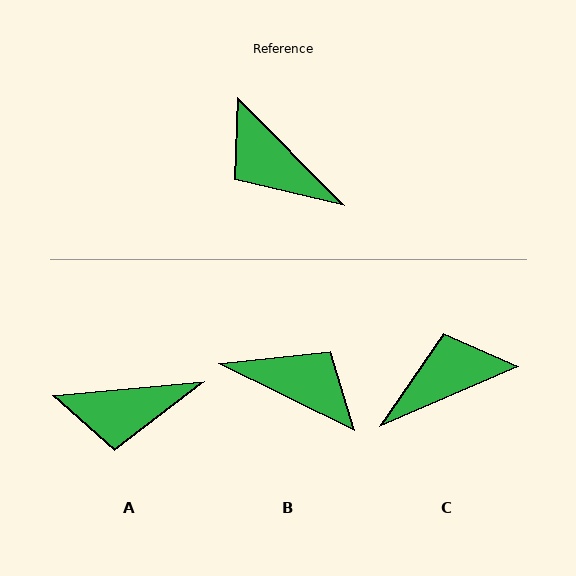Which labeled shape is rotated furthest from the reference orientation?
B, about 161 degrees away.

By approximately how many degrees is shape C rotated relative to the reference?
Approximately 112 degrees clockwise.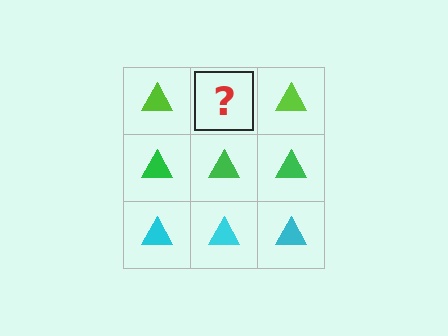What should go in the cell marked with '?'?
The missing cell should contain a lime triangle.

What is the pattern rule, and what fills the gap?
The rule is that each row has a consistent color. The gap should be filled with a lime triangle.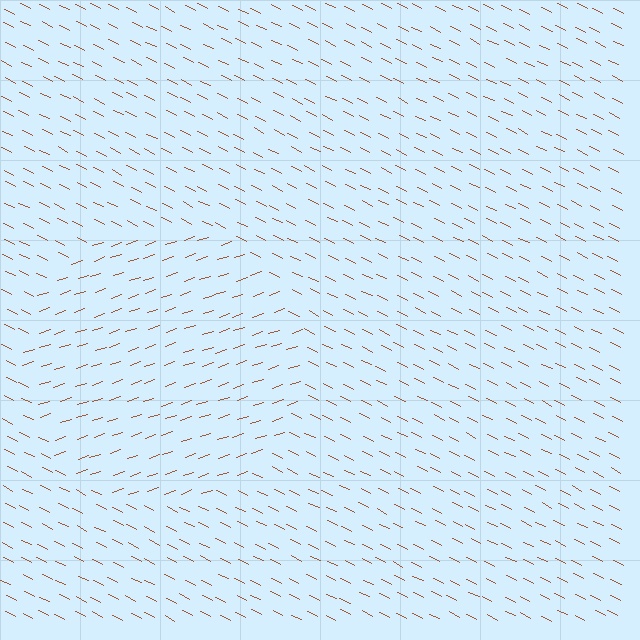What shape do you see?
I see a circle.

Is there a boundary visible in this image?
Yes, there is a texture boundary formed by a change in line orientation.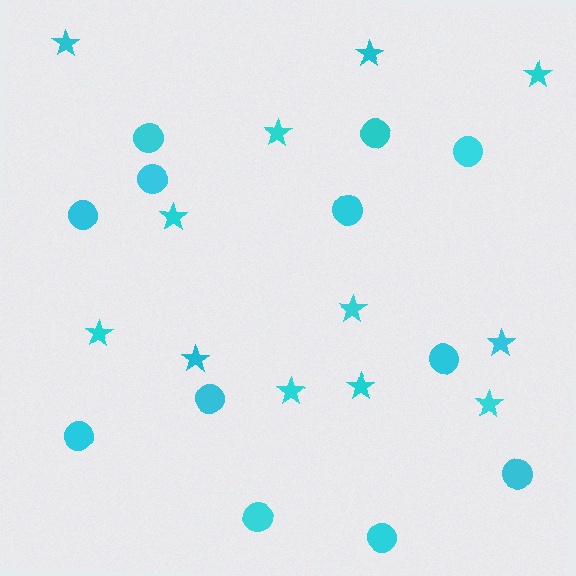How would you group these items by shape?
There are 2 groups: one group of stars (12) and one group of circles (12).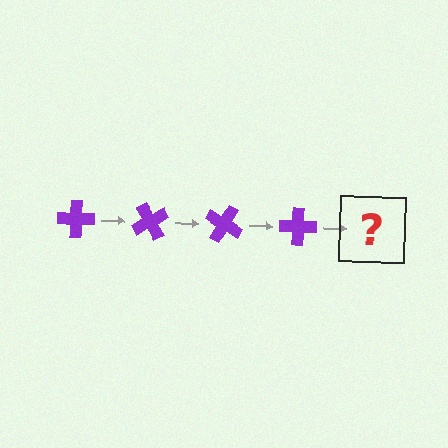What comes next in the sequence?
The next element should be a purple cross rotated 240 degrees.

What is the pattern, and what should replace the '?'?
The pattern is that the cross rotates 60 degrees each step. The '?' should be a purple cross rotated 240 degrees.